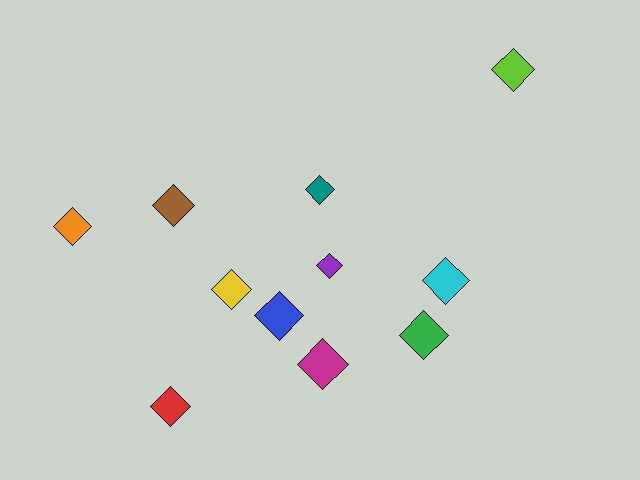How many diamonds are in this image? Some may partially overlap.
There are 11 diamonds.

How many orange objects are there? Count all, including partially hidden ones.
There is 1 orange object.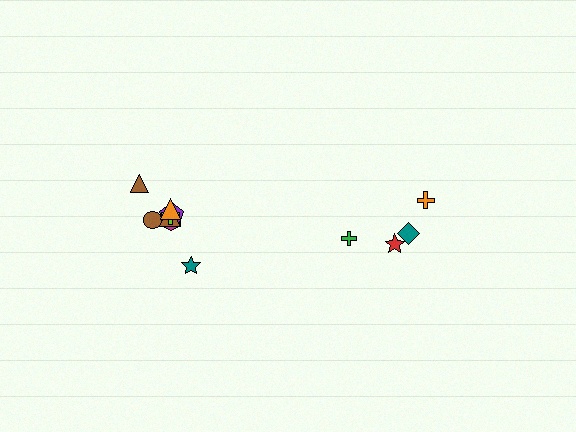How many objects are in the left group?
There are 8 objects.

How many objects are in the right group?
There are 4 objects.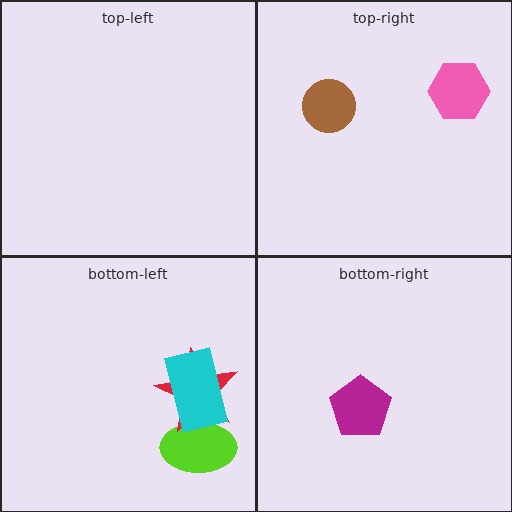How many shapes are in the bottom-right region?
1.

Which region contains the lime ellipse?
The bottom-left region.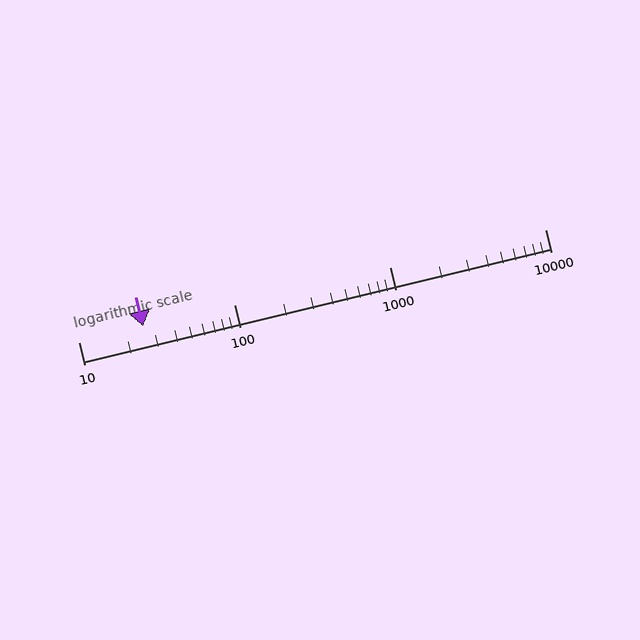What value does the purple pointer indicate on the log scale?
The pointer indicates approximately 26.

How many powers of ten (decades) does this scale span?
The scale spans 3 decades, from 10 to 10000.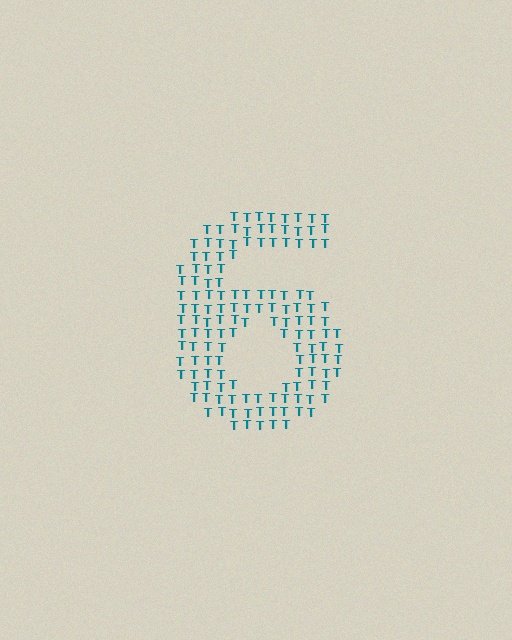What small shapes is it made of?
It is made of small letter T's.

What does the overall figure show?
The overall figure shows the digit 6.